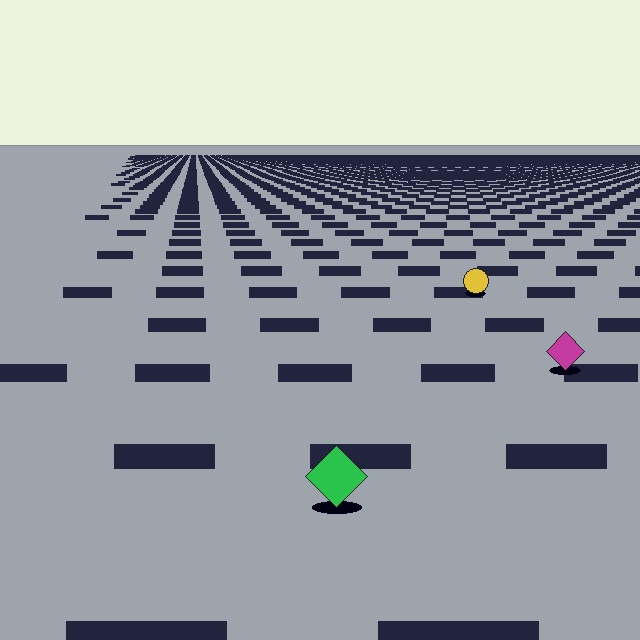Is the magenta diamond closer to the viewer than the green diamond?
No. The green diamond is closer — you can tell from the texture gradient: the ground texture is coarser near it.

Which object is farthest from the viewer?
The yellow circle is farthest from the viewer. It appears smaller and the ground texture around it is denser.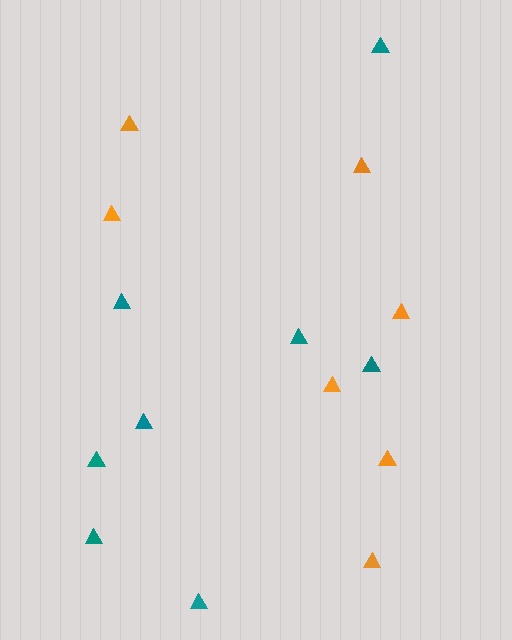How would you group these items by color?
There are 2 groups: one group of orange triangles (7) and one group of teal triangles (8).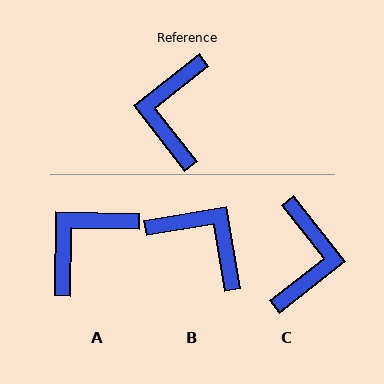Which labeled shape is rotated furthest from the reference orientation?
C, about 180 degrees away.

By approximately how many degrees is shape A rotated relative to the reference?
Approximately 39 degrees clockwise.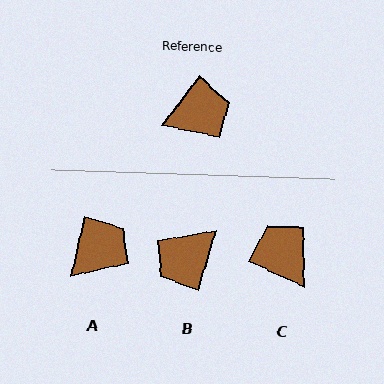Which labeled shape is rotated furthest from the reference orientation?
B, about 159 degrees away.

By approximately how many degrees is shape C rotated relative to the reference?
Approximately 103 degrees counter-clockwise.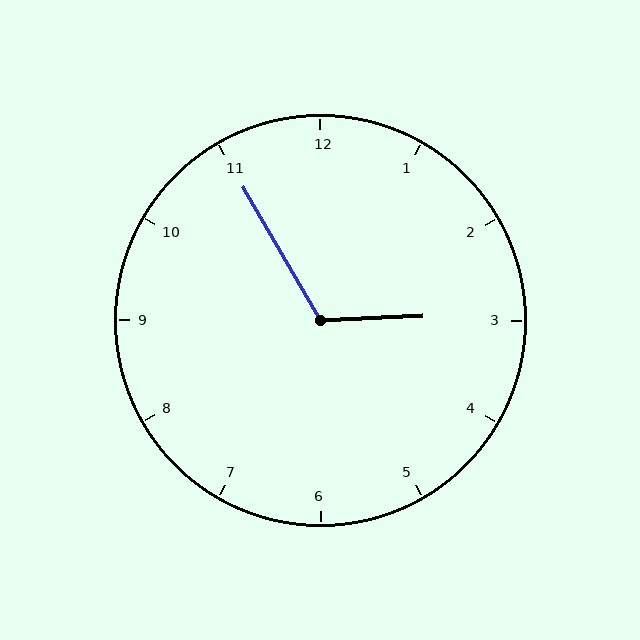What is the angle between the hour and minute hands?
Approximately 118 degrees.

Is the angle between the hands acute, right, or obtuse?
It is obtuse.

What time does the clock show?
2:55.